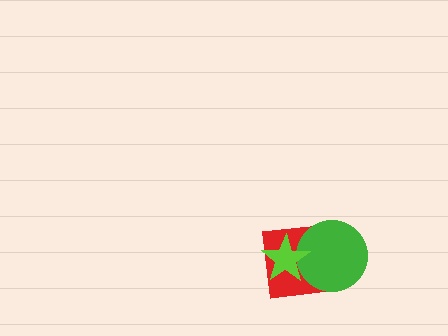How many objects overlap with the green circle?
2 objects overlap with the green circle.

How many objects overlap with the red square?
2 objects overlap with the red square.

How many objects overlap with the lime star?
2 objects overlap with the lime star.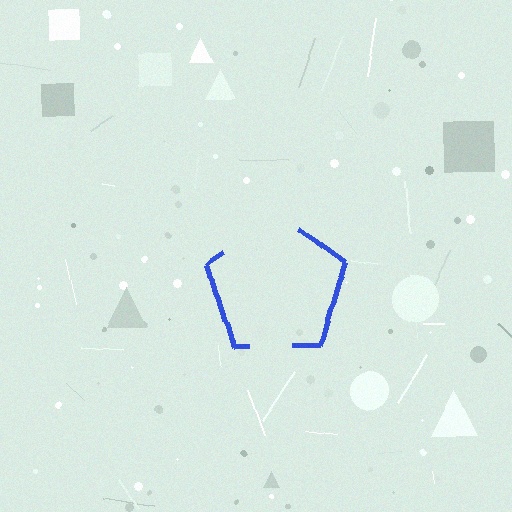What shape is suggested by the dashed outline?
The dashed outline suggests a pentagon.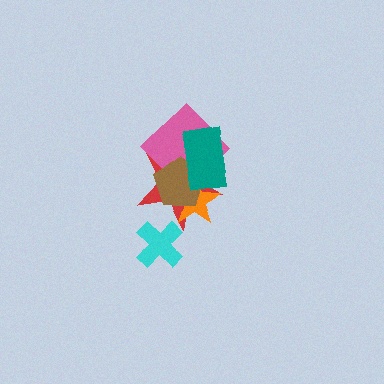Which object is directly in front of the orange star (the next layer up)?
The brown pentagon is directly in front of the orange star.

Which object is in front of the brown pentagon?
The teal rectangle is in front of the brown pentagon.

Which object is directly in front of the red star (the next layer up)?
The pink diamond is directly in front of the red star.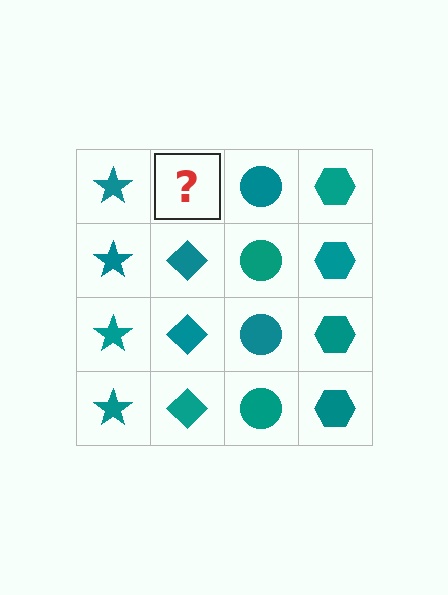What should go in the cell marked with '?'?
The missing cell should contain a teal diamond.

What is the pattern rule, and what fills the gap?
The rule is that each column has a consistent shape. The gap should be filled with a teal diamond.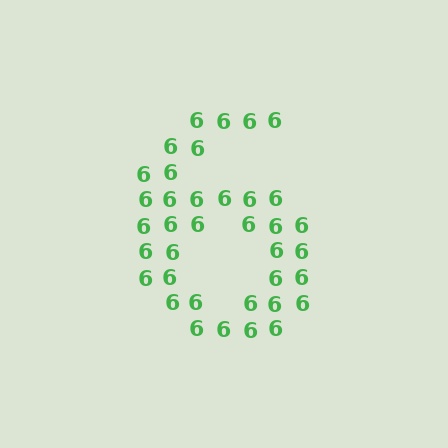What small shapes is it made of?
It is made of small digit 6's.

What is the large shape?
The large shape is the digit 6.